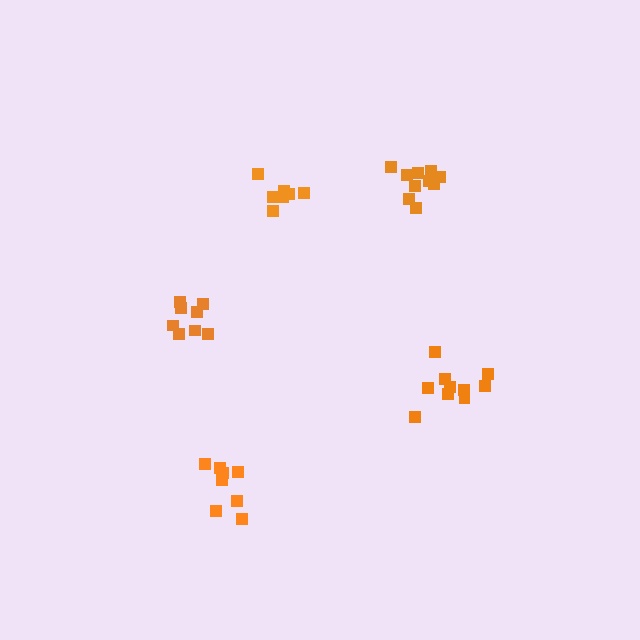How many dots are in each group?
Group 1: 10 dots, Group 2: 10 dots, Group 3: 7 dots, Group 4: 8 dots, Group 5: 8 dots (43 total).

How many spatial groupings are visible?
There are 5 spatial groupings.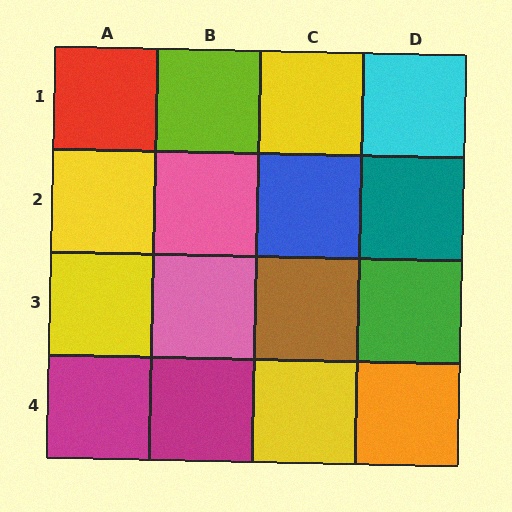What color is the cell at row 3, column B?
Pink.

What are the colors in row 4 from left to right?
Magenta, magenta, yellow, orange.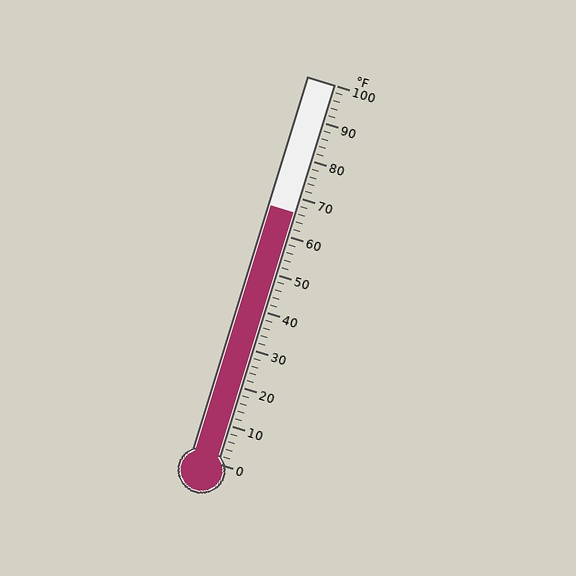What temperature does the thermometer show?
The thermometer shows approximately 66°F.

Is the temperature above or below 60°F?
The temperature is above 60°F.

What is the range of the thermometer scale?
The thermometer scale ranges from 0°F to 100°F.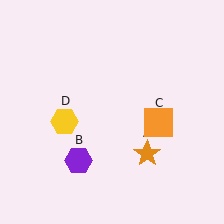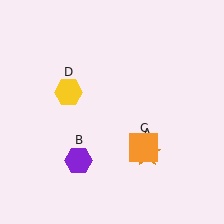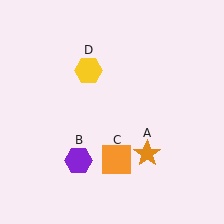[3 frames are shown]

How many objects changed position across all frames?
2 objects changed position: orange square (object C), yellow hexagon (object D).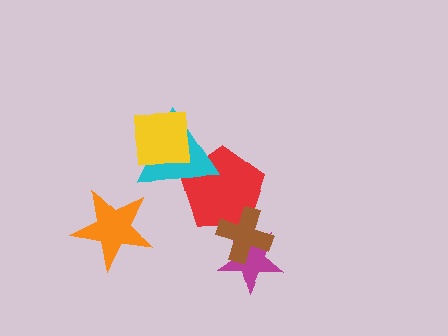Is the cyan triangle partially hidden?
Yes, it is partially covered by another shape.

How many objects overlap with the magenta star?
1 object overlaps with the magenta star.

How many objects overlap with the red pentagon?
2 objects overlap with the red pentagon.